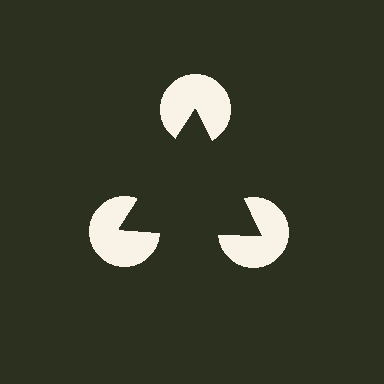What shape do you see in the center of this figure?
An illusory triangle — its edges are inferred from the aligned wedge cuts in the pac-man discs, not physically drawn.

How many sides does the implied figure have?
3 sides.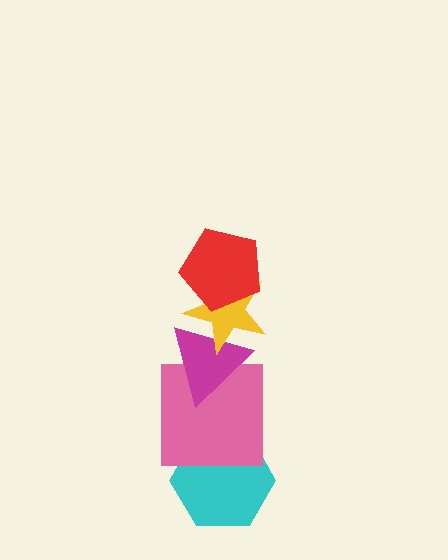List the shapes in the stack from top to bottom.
From top to bottom: the red pentagon, the yellow star, the magenta triangle, the pink square, the cyan hexagon.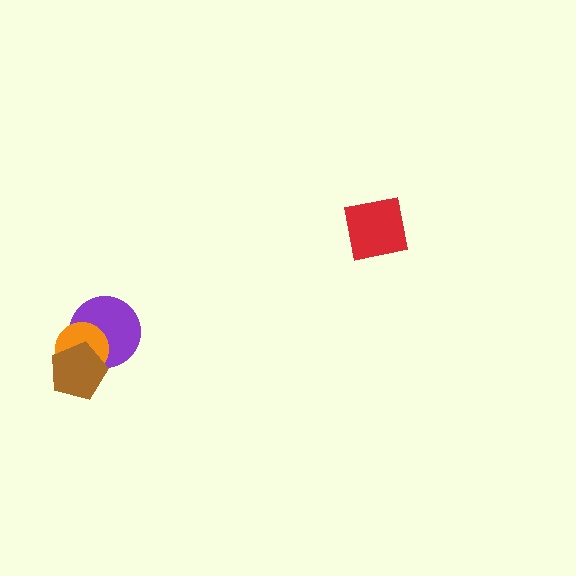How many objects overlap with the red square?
0 objects overlap with the red square.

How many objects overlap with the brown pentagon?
2 objects overlap with the brown pentagon.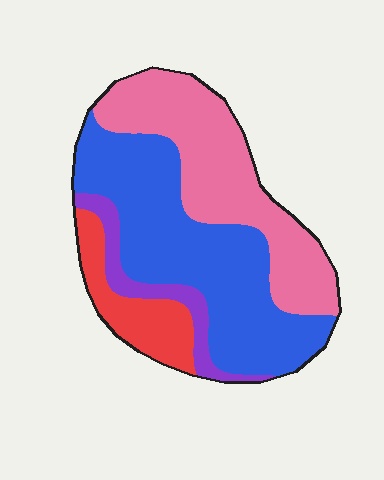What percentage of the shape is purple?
Purple covers 9% of the shape.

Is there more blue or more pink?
Blue.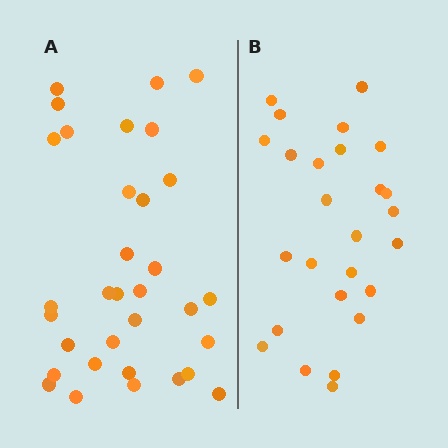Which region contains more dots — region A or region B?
Region A (the left region) has more dots.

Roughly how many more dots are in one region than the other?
Region A has roughly 8 or so more dots than region B.